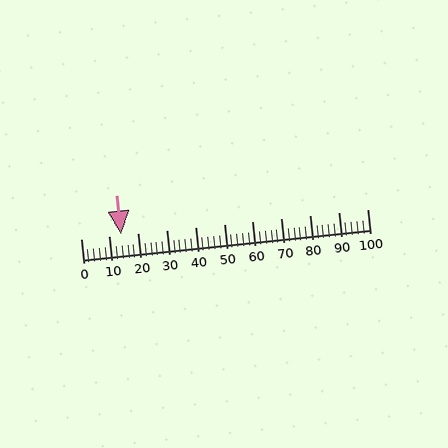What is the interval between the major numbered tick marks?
The major tick marks are spaced 10 units apart.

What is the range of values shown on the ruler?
The ruler shows values from 0 to 100.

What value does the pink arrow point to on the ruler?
The pink arrow points to approximately 14.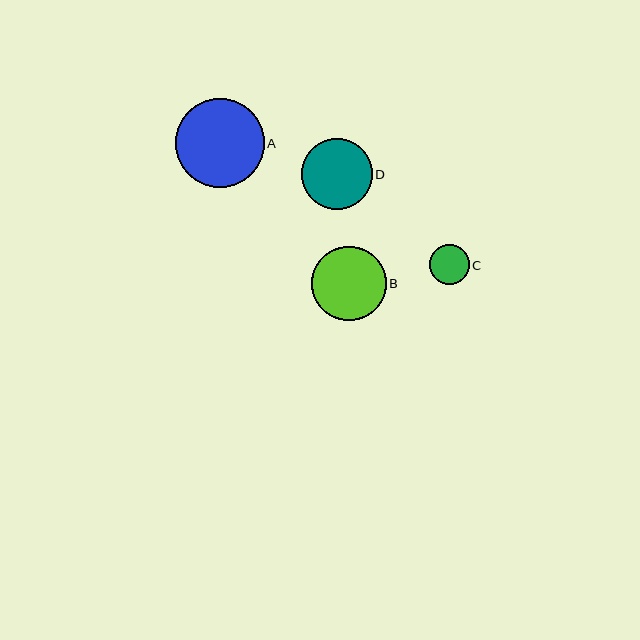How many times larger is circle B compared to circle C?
Circle B is approximately 1.9 times the size of circle C.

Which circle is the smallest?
Circle C is the smallest with a size of approximately 40 pixels.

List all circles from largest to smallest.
From largest to smallest: A, B, D, C.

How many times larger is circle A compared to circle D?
Circle A is approximately 1.2 times the size of circle D.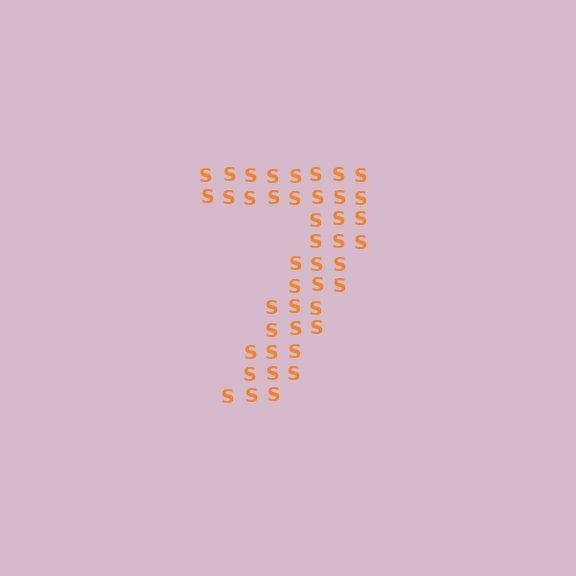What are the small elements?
The small elements are letter S's.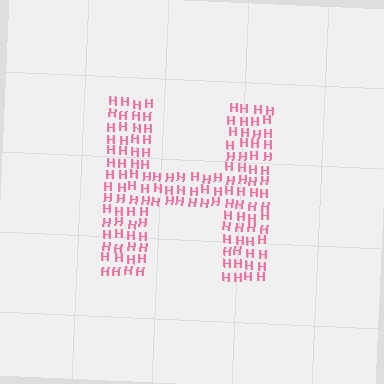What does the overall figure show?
The overall figure shows the letter H.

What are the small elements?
The small elements are letter H's.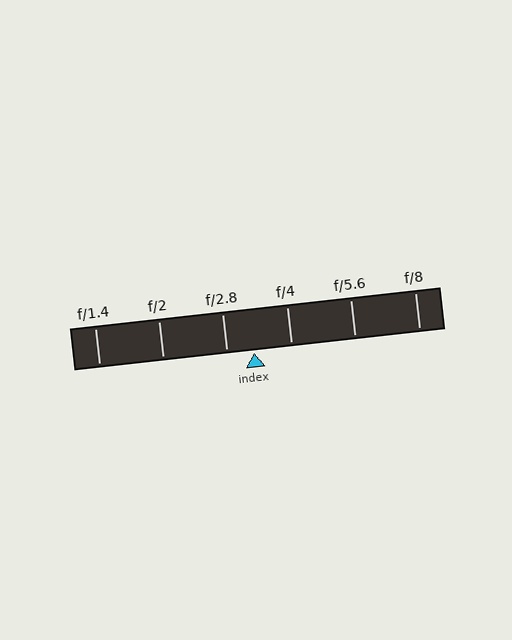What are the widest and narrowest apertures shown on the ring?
The widest aperture shown is f/1.4 and the narrowest is f/8.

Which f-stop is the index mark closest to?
The index mark is closest to f/2.8.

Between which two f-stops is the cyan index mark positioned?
The index mark is between f/2.8 and f/4.